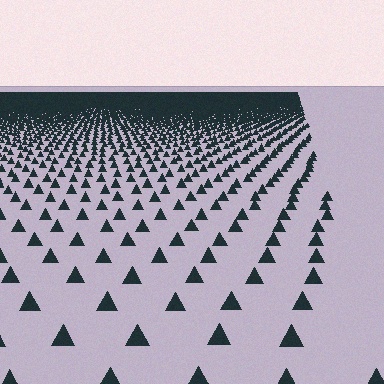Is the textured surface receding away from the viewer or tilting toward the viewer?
The surface is receding away from the viewer. Texture elements get smaller and denser toward the top.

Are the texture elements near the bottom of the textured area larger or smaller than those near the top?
Larger. Near the bottom, elements are closer to the viewer and appear at a bigger on-screen size.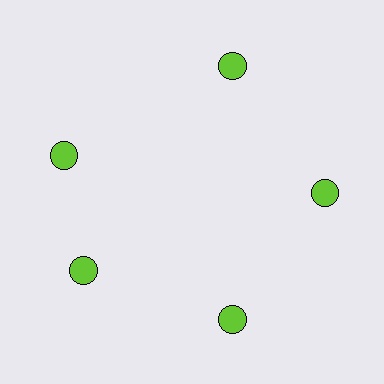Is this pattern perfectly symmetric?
No. The 5 lime circles are arranged in a ring, but one element near the 10 o'clock position is rotated out of alignment along the ring, breaking the 5-fold rotational symmetry.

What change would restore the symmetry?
The symmetry would be restored by rotating it back into even spacing with its neighbors so that all 5 circles sit at equal angles and equal distance from the center.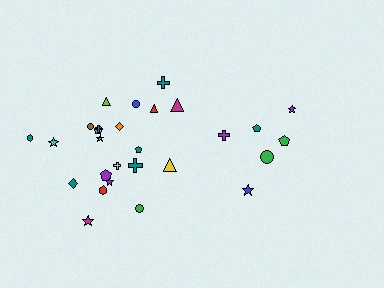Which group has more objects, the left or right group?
The left group.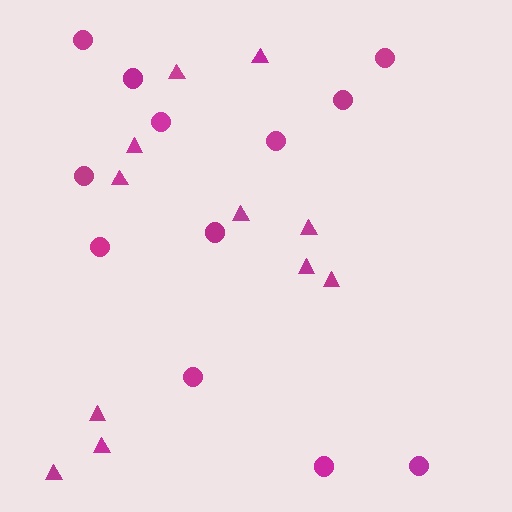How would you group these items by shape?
There are 2 groups: one group of circles (12) and one group of triangles (11).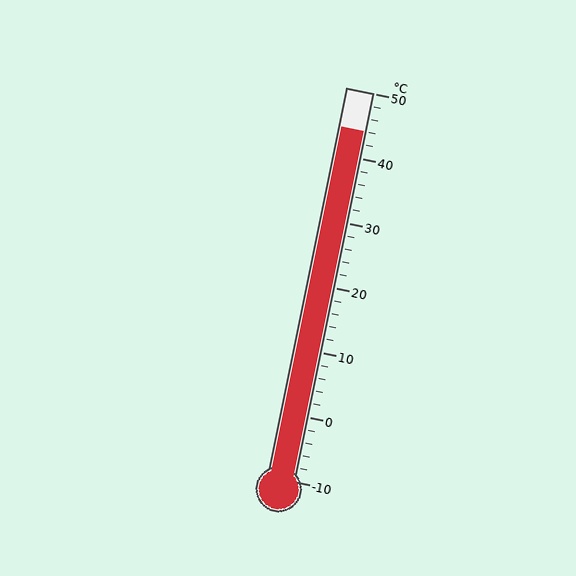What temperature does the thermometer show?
The thermometer shows approximately 44°C.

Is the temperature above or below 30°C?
The temperature is above 30°C.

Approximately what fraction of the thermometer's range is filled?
The thermometer is filled to approximately 90% of its range.